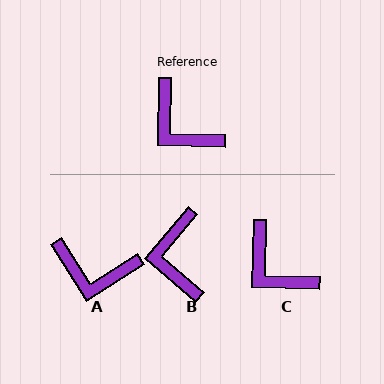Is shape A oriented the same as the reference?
No, it is off by about 34 degrees.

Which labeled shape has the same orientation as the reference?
C.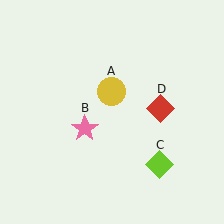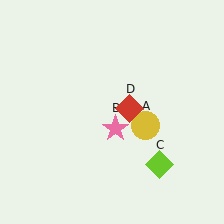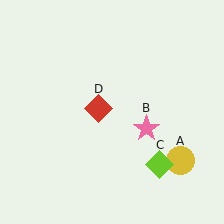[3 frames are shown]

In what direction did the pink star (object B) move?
The pink star (object B) moved right.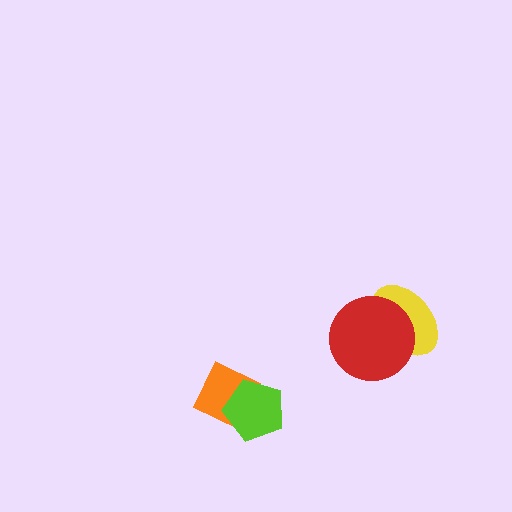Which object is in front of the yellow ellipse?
The red circle is in front of the yellow ellipse.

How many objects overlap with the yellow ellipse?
1 object overlaps with the yellow ellipse.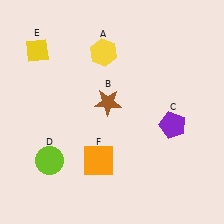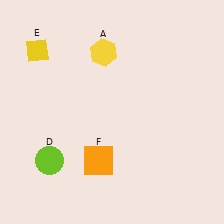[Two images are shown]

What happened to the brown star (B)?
The brown star (B) was removed in Image 2. It was in the top-left area of Image 1.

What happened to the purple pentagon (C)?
The purple pentagon (C) was removed in Image 2. It was in the bottom-right area of Image 1.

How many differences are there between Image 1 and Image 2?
There are 2 differences between the two images.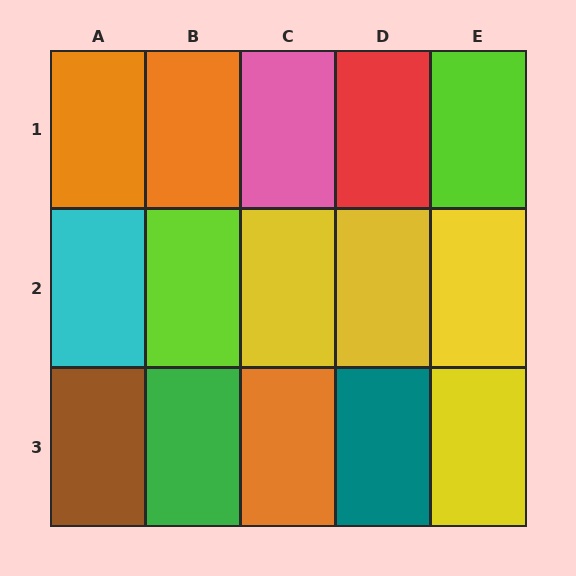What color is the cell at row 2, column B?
Lime.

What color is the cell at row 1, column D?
Red.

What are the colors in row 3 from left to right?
Brown, green, orange, teal, yellow.